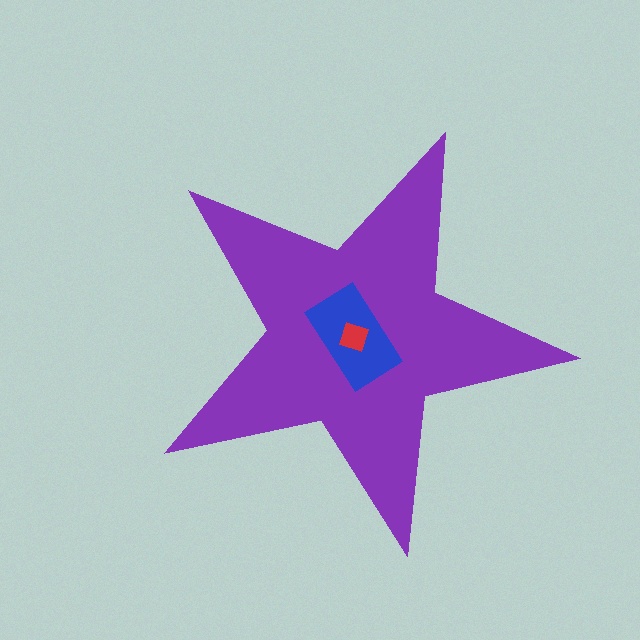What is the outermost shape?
The purple star.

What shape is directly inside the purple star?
The blue rectangle.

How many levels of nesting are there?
3.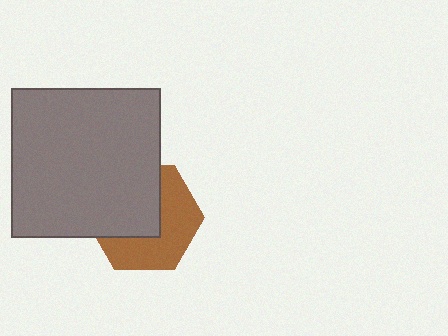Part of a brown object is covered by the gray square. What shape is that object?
It is a hexagon.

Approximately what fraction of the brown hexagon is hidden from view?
Roughly 49% of the brown hexagon is hidden behind the gray square.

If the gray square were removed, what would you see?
You would see the complete brown hexagon.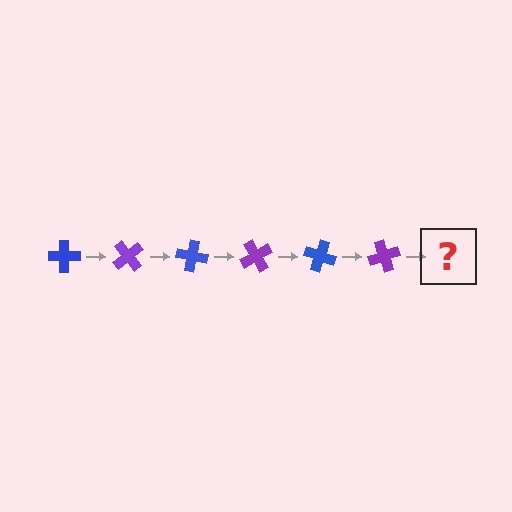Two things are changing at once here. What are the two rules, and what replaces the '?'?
The two rules are that it rotates 50 degrees each step and the color cycles through blue and purple. The '?' should be a blue cross, rotated 300 degrees from the start.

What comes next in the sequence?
The next element should be a blue cross, rotated 300 degrees from the start.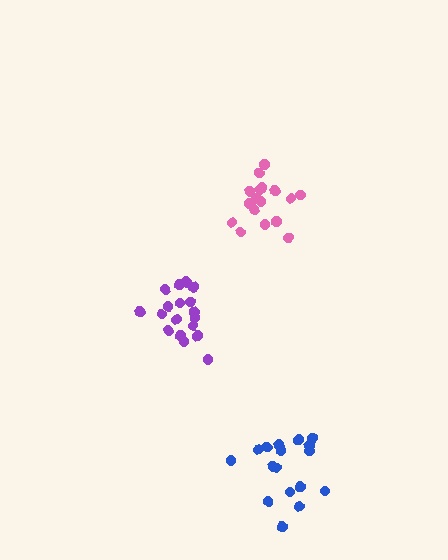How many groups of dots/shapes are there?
There are 3 groups.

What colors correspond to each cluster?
The clusters are colored: pink, blue, purple.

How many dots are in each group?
Group 1: 17 dots, Group 2: 17 dots, Group 3: 19 dots (53 total).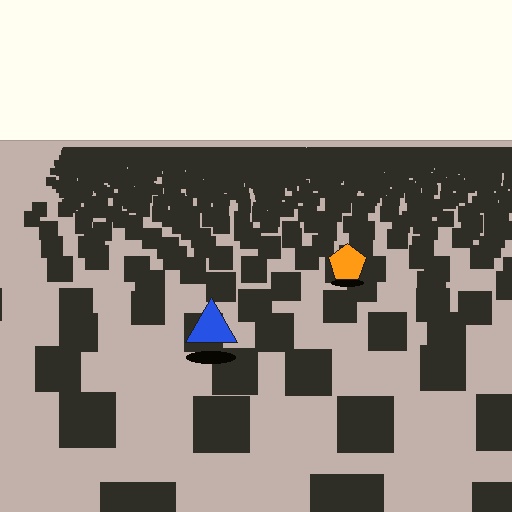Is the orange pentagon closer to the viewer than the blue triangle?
No. The blue triangle is closer — you can tell from the texture gradient: the ground texture is coarser near it.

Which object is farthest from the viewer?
The orange pentagon is farthest from the viewer. It appears smaller and the ground texture around it is denser.